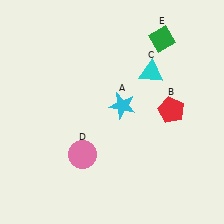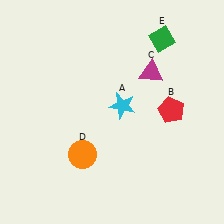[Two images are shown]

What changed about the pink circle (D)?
In Image 1, D is pink. In Image 2, it changed to orange.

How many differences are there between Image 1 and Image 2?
There are 2 differences between the two images.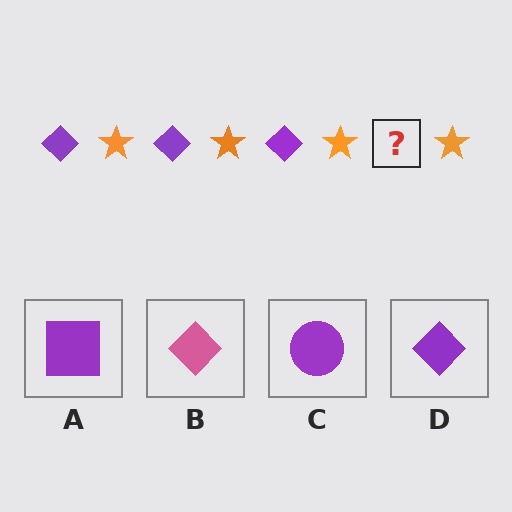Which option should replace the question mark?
Option D.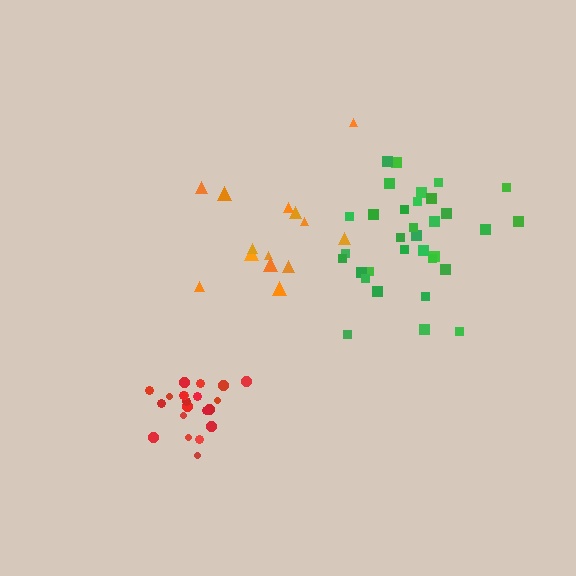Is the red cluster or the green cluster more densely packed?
Red.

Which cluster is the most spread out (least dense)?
Orange.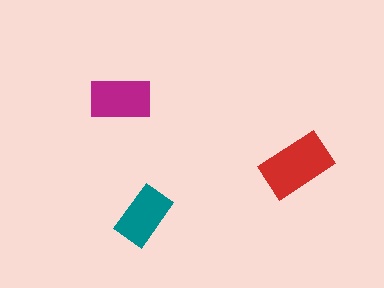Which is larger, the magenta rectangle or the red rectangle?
The red one.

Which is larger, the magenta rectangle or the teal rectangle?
The magenta one.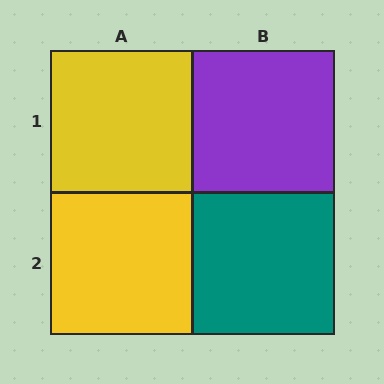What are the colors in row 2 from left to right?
Yellow, teal.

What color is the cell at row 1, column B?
Purple.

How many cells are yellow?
2 cells are yellow.